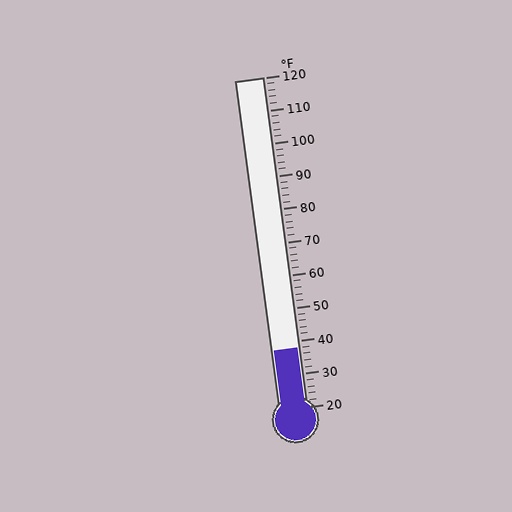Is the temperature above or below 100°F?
The temperature is below 100°F.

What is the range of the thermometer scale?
The thermometer scale ranges from 20°F to 120°F.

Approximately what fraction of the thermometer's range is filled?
The thermometer is filled to approximately 20% of its range.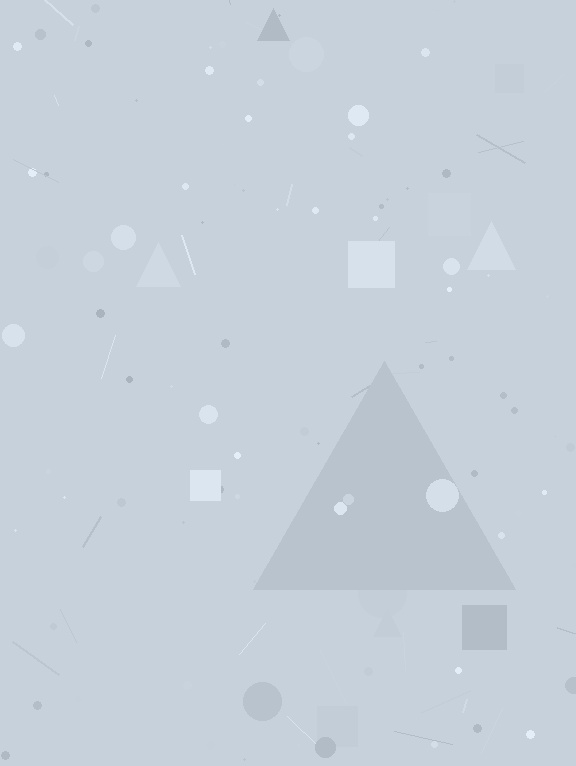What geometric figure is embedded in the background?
A triangle is embedded in the background.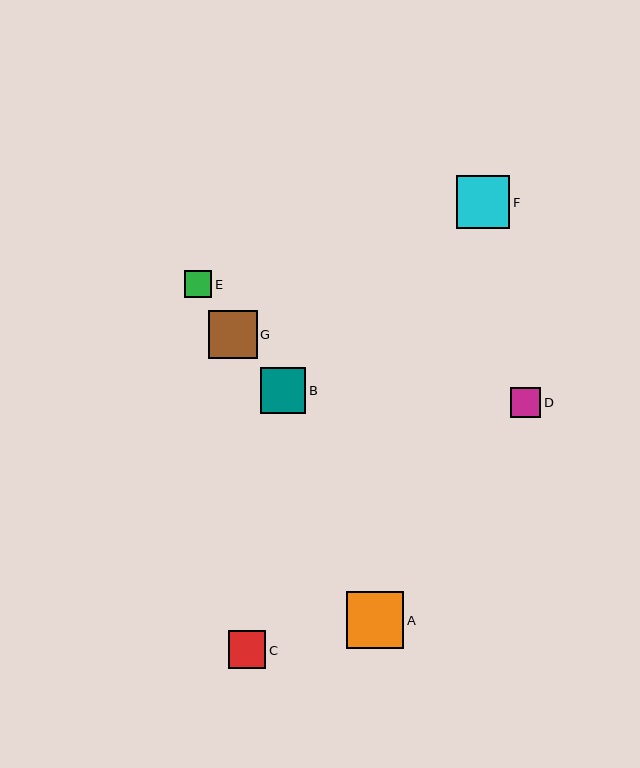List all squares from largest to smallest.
From largest to smallest: A, F, G, B, C, D, E.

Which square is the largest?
Square A is the largest with a size of approximately 58 pixels.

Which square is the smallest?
Square E is the smallest with a size of approximately 27 pixels.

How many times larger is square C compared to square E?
Square C is approximately 1.4 times the size of square E.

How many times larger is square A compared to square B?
Square A is approximately 1.3 times the size of square B.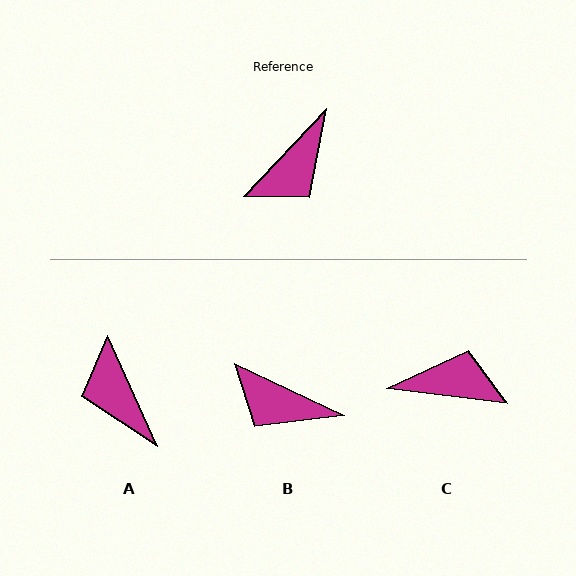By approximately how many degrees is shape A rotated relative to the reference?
Approximately 112 degrees clockwise.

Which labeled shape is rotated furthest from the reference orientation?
C, about 126 degrees away.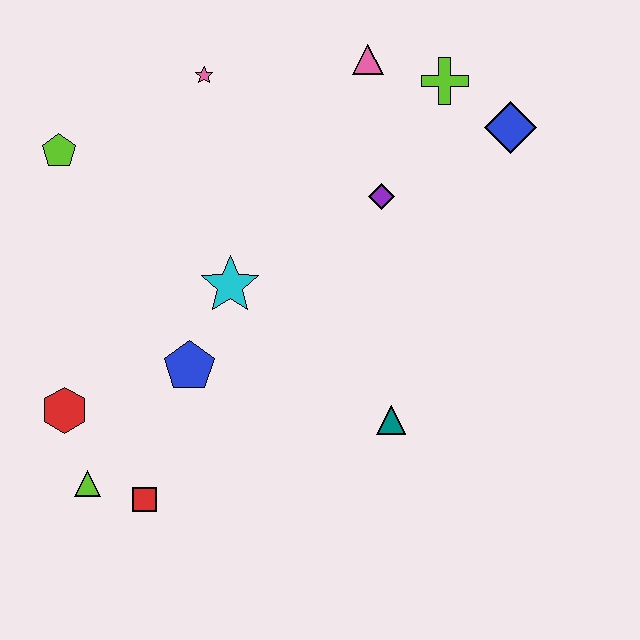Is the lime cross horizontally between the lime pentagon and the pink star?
No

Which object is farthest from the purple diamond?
The lime triangle is farthest from the purple diamond.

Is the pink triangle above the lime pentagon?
Yes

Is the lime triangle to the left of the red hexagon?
No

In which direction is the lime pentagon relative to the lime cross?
The lime pentagon is to the left of the lime cross.